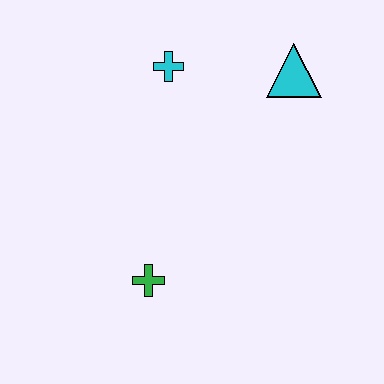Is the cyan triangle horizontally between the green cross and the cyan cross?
No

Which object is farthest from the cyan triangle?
The green cross is farthest from the cyan triangle.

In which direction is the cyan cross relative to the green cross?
The cyan cross is above the green cross.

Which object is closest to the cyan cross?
The cyan triangle is closest to the cyan cross.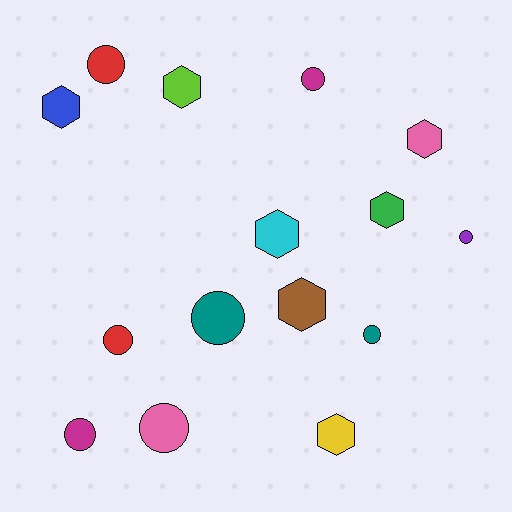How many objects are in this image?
There are 15 objects.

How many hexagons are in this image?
There are 7 hexagons.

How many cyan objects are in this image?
There is 1 cyan object.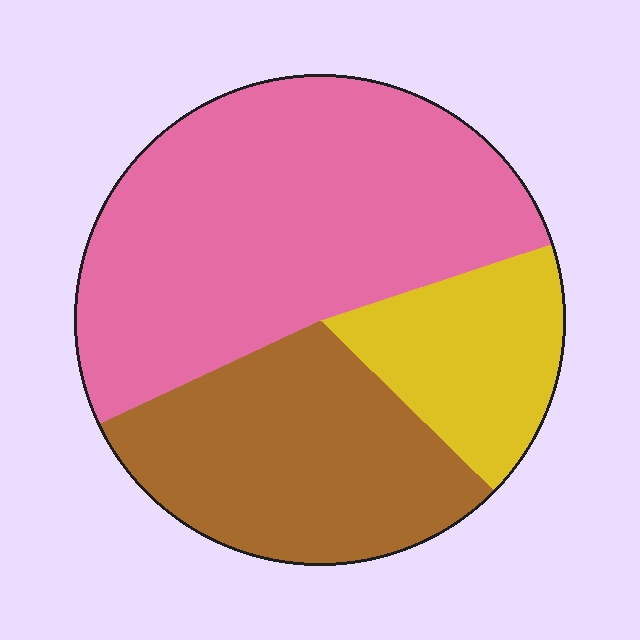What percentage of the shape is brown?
Brown takes up between a quarter and a half of the shape.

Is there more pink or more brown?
Pink.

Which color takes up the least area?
Yellow, at roughly 15%.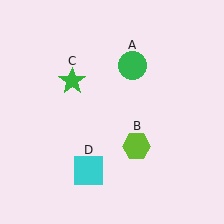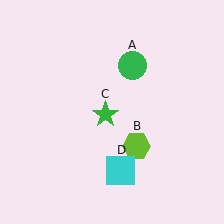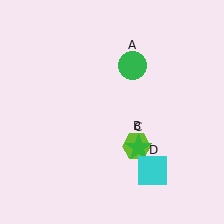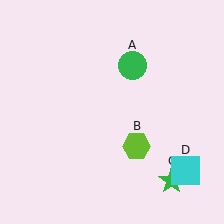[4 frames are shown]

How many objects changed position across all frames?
2 objects changed position: green star (object C), cyan square (object D).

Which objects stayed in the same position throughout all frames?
Green circle (object A) and lime hexagon (object B) remained stationary.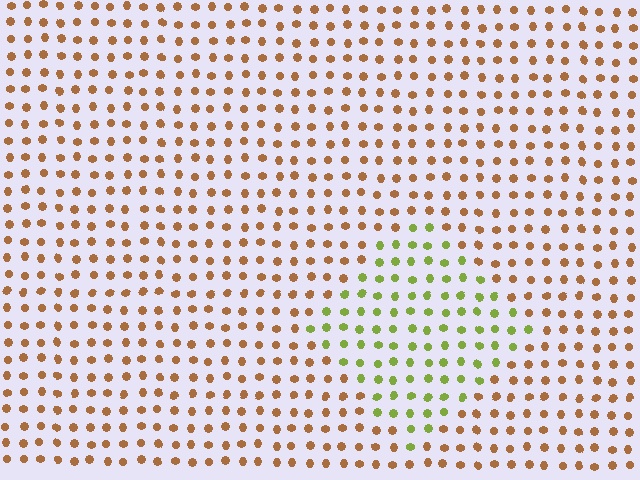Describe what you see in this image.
The image is filled with small brown elements in a uniform arrangement. A diamond-shaped region is visible where the elements are tinted to a slightly different hue, forming a subtle color boundary.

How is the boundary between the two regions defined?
The boundary is defined purely by a slight shift in hue (about 58 degrees). Spacing, size, and orientation are identical on both sides.